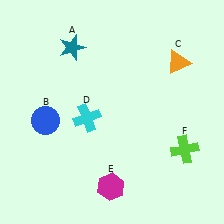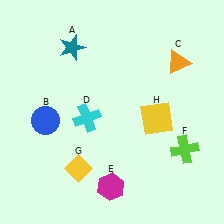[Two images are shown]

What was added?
A yellow diamond (G), a yellow square (H) were added in Image 2.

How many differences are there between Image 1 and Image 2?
There are 2 differences between the two images.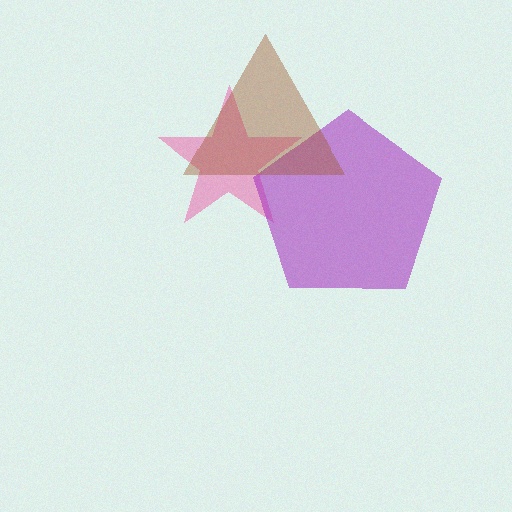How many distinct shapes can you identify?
There are 3 distinct shapes: a pink star, a purple pentagon, a brown triangle.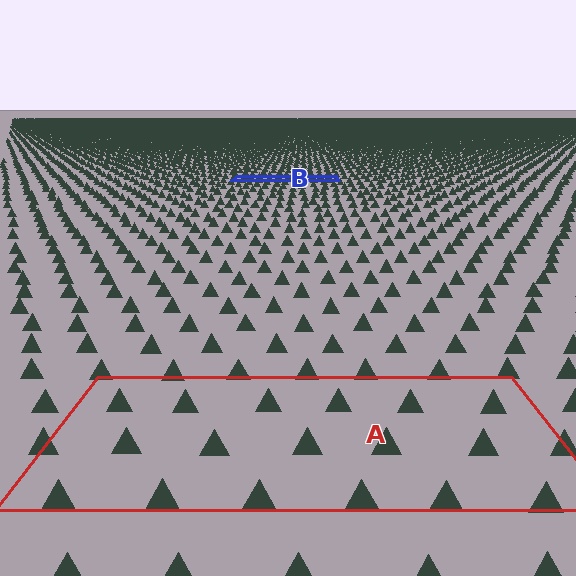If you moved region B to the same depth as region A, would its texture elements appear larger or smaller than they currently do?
They would appear larger. At a closer depth, the same texture elements are projected at a bigger on-screen size.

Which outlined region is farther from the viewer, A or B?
Region B is farther from the viewer — the texture elements inside it appear smaller and more densely packed.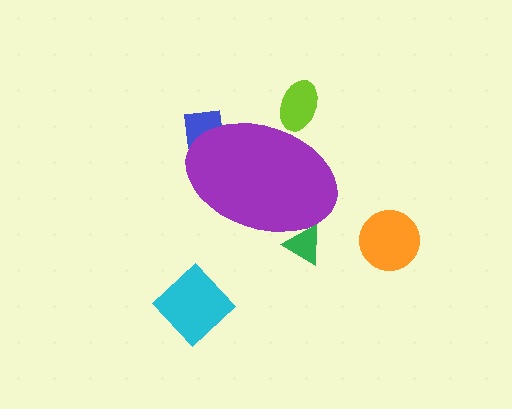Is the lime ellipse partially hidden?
Yes, the lime ellipse is partially hidden behind the purple ellipse.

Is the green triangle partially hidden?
Yes, the green triangle is partially hidden behind the purple ellipse.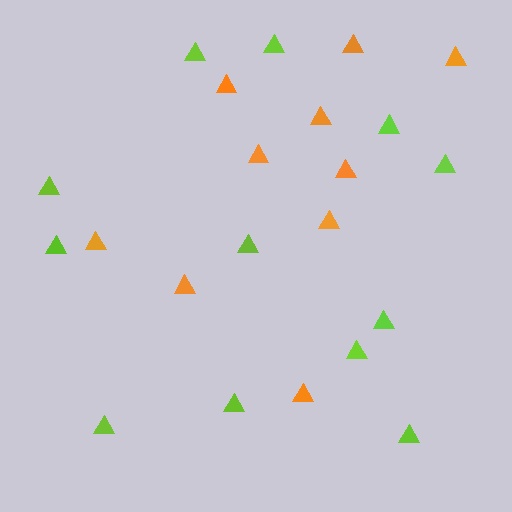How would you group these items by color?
There are 2 groups: one group of lime triangles (12) and one group of orange triangles (10).